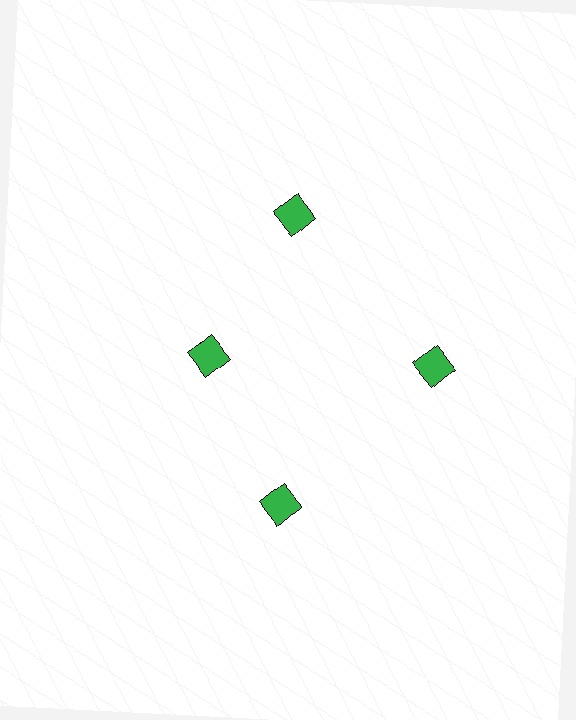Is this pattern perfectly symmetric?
No. The 4 green diamonds are arranged in a ring, but one element near the 9 o'clock position is pulled inward toward the center, breaking the 4-fold rotational symmetry.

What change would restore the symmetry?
The symmetry would be restored by moving it outward, back onto the ring so that all 4 diamonds sit at equal angles and equal distance from the center.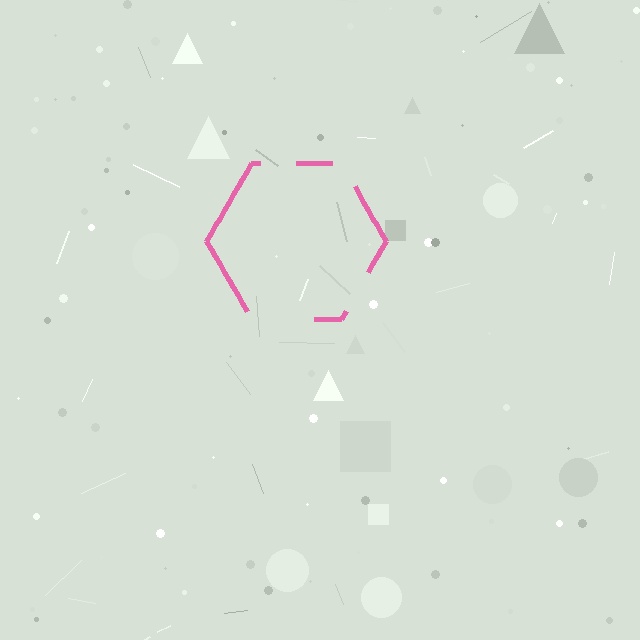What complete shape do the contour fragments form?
The contour fragments form a hexagon.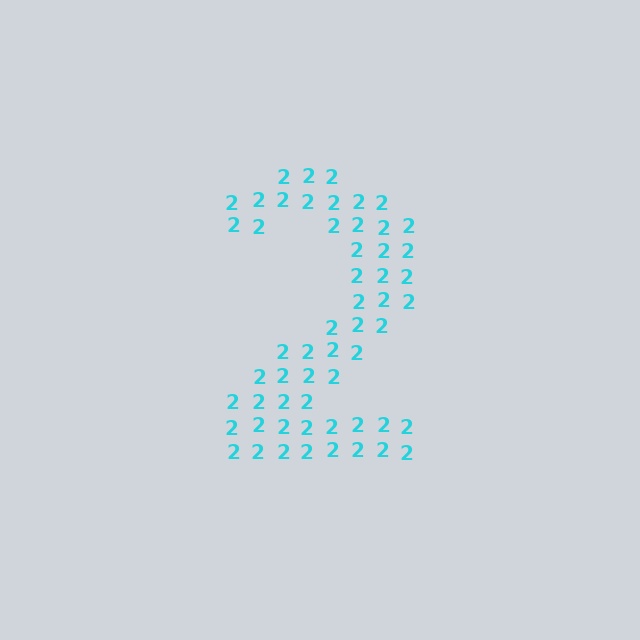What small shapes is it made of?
It is made of small digit 2's.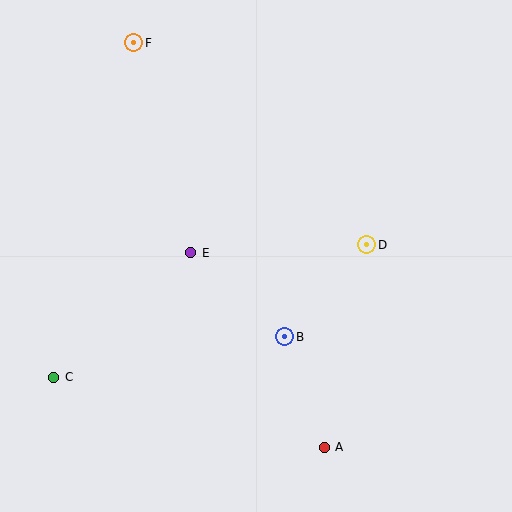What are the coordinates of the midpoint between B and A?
The midpoint between B and A is at (304, 392).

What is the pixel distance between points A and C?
The distance between A and C is 279 pixels.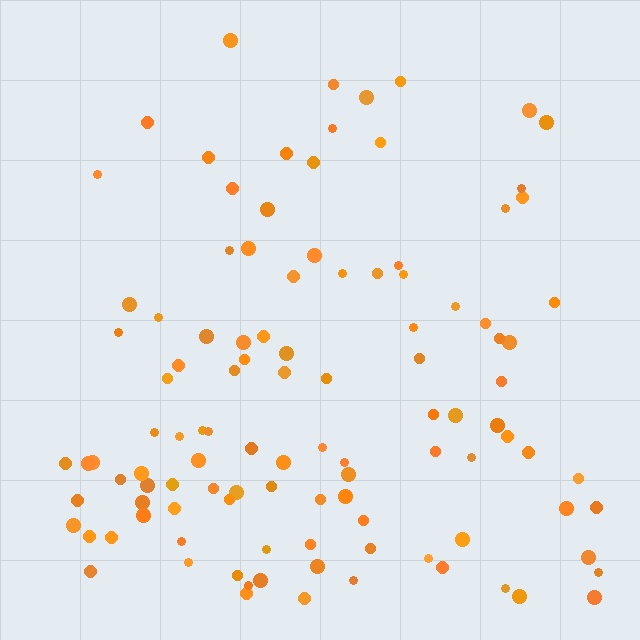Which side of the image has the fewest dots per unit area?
The top.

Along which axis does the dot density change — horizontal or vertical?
Vertical.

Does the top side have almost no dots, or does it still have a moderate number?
Still a moderate number, just noticeably fewer than the bottom.